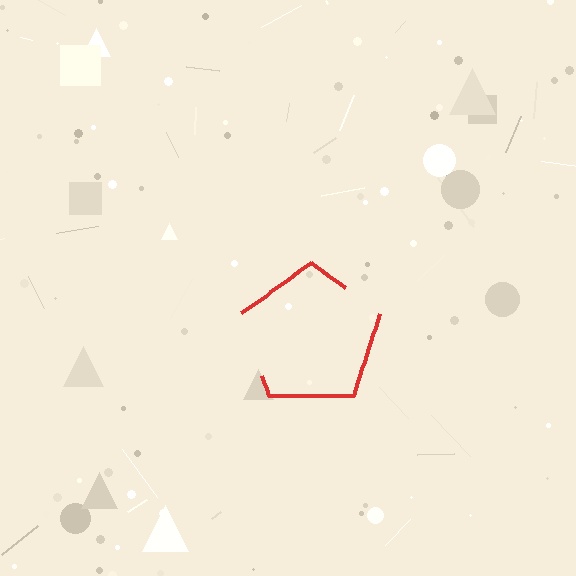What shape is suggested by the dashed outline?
The dashed outline suggests a pentagon.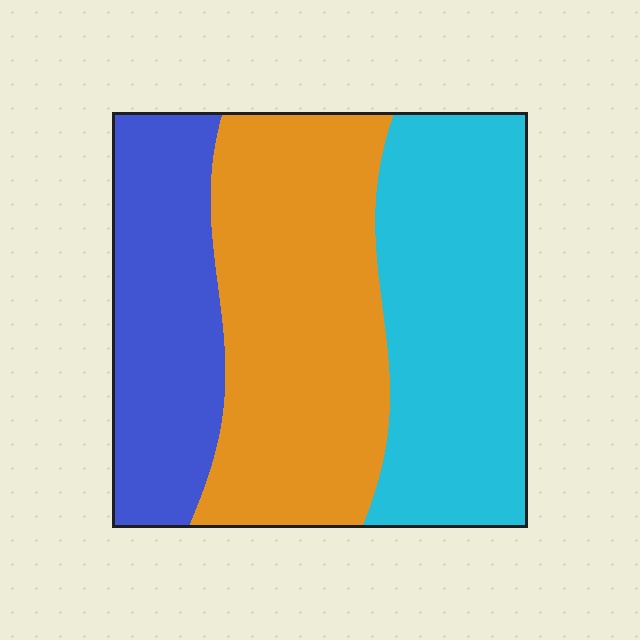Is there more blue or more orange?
Orange.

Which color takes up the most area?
Orange, at roughly 40%.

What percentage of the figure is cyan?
Cyan covers around 35% of the figure.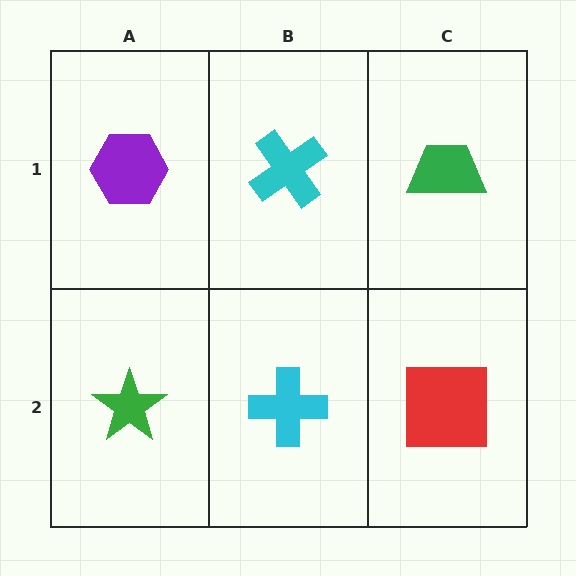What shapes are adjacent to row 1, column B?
A cyan cross (row 2, column B), a purple hexagon (row 1, column A), a green trapezoid (row 1, column C).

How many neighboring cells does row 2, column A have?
2.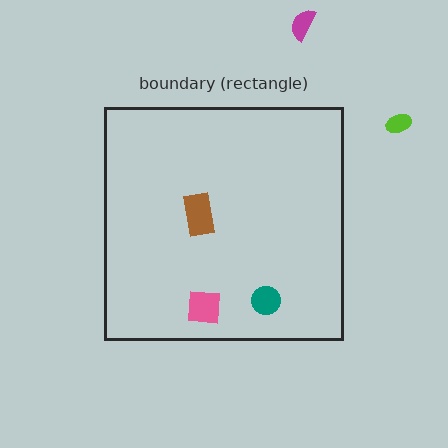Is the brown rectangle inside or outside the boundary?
Inside.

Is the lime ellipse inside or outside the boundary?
Outside.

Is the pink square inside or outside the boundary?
Inside.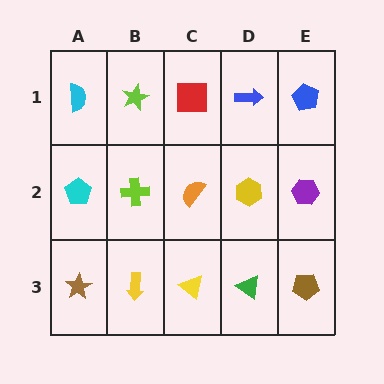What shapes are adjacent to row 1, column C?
An orange semicircle (row 2, column C), a lime star (row 1, column B), a blue arrow (row 1, column D).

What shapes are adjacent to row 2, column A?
A cyan semicircle (row 1, column A), a brown star (row 3, column A), a lime cross (row 2, column B).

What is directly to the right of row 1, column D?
A blue pentagon.